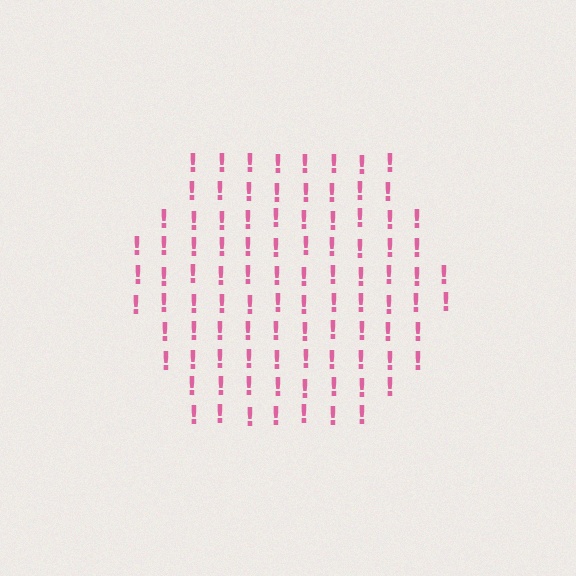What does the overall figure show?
The overall figure shows a hexagon.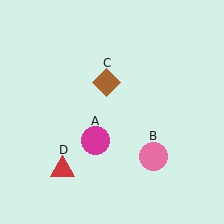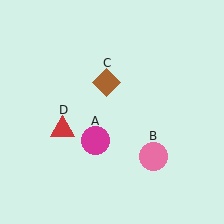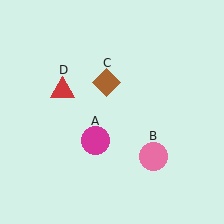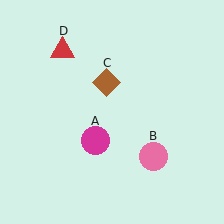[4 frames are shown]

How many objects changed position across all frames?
1 object changed position: red triangle (object D).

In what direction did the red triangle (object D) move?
The red triangle (object D) moved up.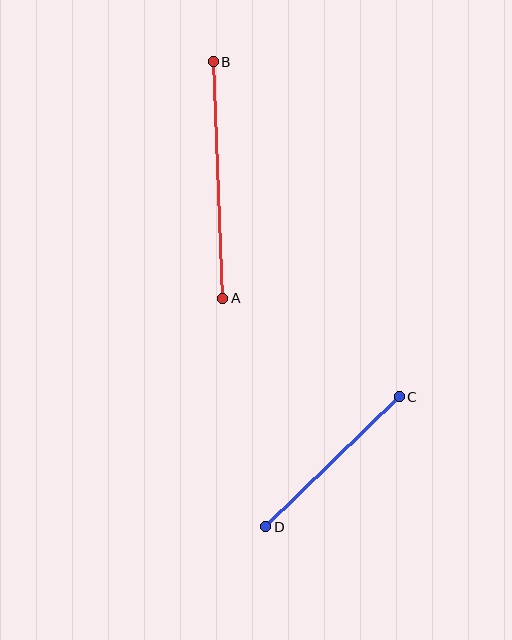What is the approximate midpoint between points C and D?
The midpoint is at approximately (333, 462) pixels.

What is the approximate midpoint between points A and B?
The midpoint is at approximately (218, 180) pixels.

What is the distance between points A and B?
The distance is approximately 237 pixels.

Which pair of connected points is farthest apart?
Points A and B are farthest apart.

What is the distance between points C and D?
The distance is approximately 186 pixels.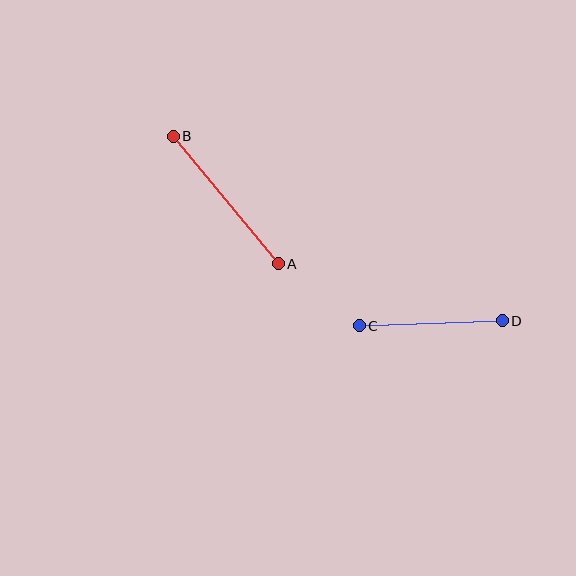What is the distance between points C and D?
The distance is approximately 143 pixels.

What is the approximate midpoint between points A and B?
The midpoint is at approximately (226, 200) pixels.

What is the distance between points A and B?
The distance is approximately 165 pixels.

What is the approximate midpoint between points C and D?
The midpoint is at approximately (431, 323) pixels.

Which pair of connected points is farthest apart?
Points A and B are farthest apart.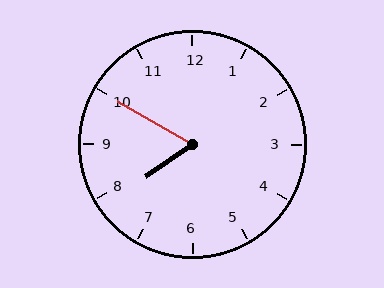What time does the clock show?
7:50.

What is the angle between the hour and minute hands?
Approximately 65 degrees.